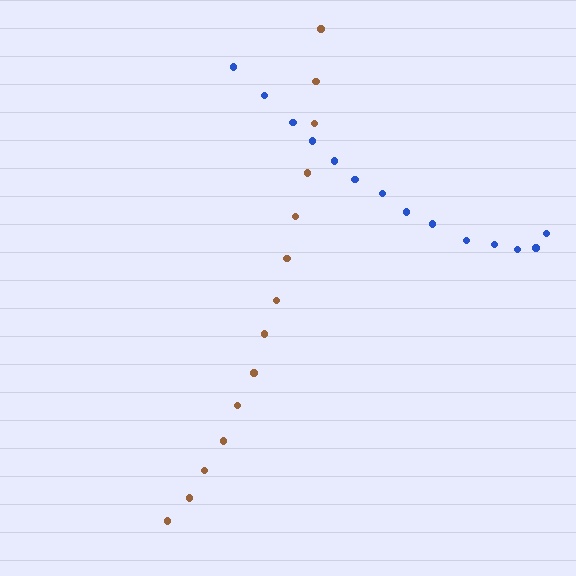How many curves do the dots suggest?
There are 2 distinct paths.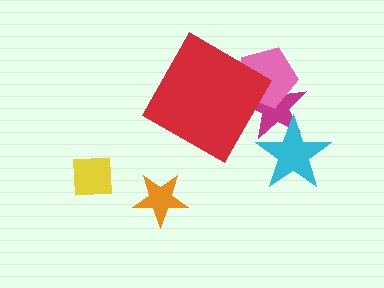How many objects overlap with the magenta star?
3 objects overlap with the magenta star.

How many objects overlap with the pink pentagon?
2 objects overlap with the pink pentagon.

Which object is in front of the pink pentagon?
The red square is in front of the pink pentagon.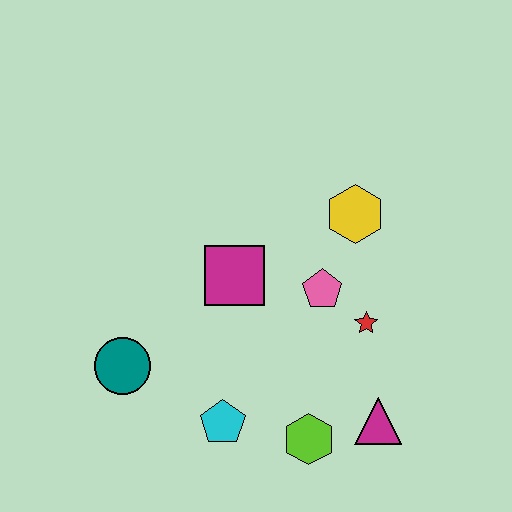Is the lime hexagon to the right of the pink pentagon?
No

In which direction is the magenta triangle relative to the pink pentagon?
The magenta triangle is below the pink pentagon.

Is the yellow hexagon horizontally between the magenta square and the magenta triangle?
Yes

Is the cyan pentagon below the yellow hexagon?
Yes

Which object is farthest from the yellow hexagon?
The teal circle is farthest from the yellow hexagon.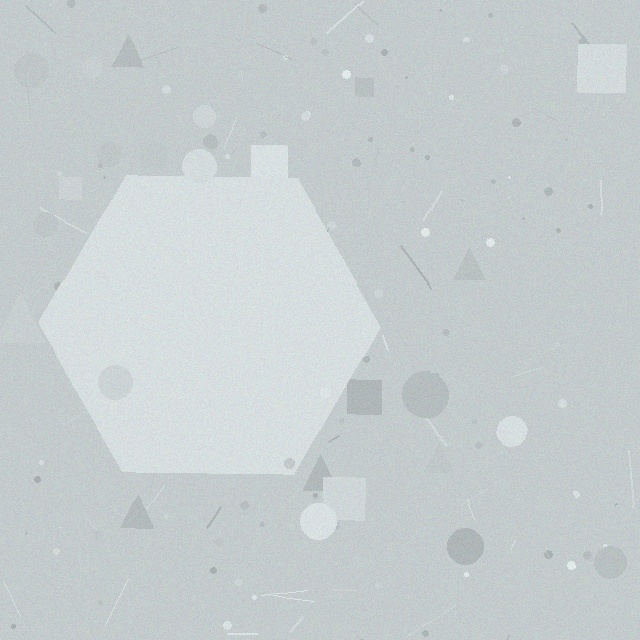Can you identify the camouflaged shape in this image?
The camouflaged shape is a hexagon.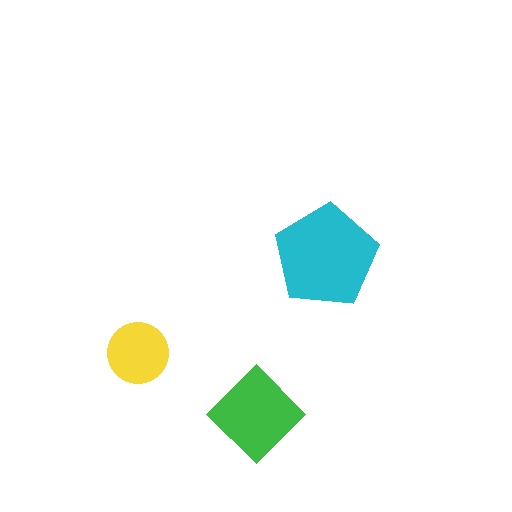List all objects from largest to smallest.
The cyan pentagon, the green diamond, the yellow circle.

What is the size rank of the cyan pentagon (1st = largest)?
1st.